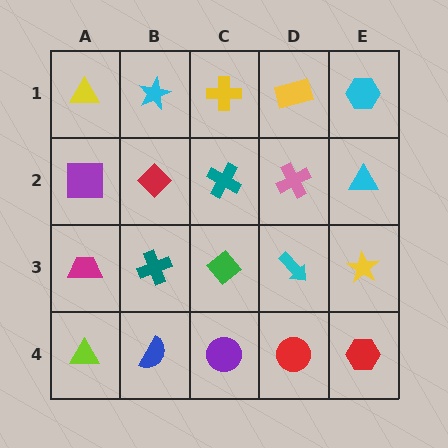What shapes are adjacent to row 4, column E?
A yellow star (row 3, column E), a red circle (row 4, column D).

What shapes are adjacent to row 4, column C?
A green diamond (row 3, column C), a blue semicircle (row 4, column B), a red circle (row 4, column D).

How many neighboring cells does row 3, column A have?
3.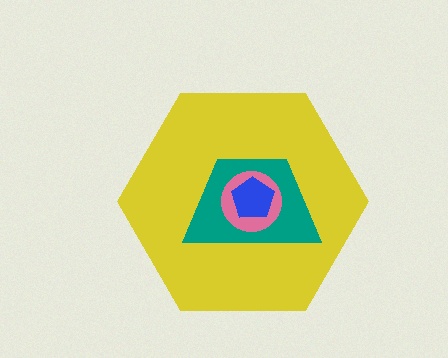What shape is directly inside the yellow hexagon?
The teal trapezoid.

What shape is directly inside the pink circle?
The blue pentagon.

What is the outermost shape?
The yellow hexagon.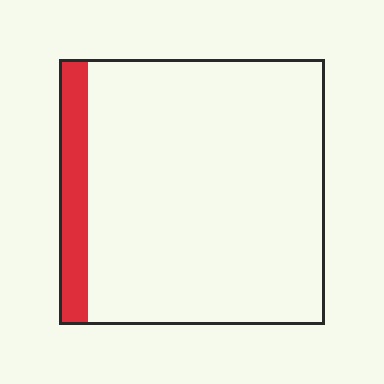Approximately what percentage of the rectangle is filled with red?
Approximately 10%.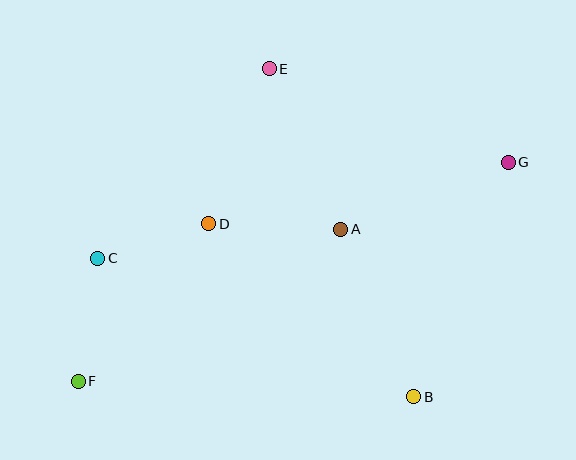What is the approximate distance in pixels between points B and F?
The distance between B and F is approximately 336 pixels.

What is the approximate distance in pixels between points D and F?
The distance between D and F is approximately 205 pixels.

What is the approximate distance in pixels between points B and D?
The distance between B and D is approximately 268 pixels.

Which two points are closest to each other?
Points C and D are closest to each other.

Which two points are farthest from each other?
Points F and G are farthest from each other.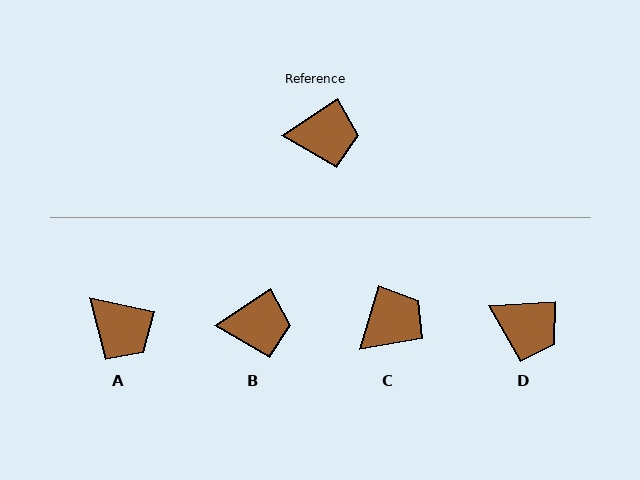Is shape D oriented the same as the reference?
No, it is off by about 30 degrees.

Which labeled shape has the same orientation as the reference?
B.